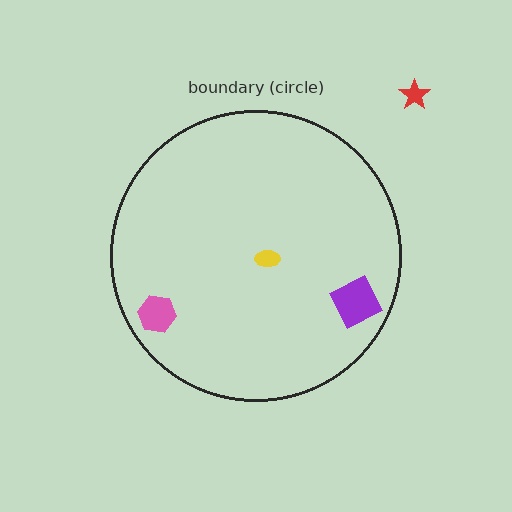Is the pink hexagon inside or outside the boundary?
Inside.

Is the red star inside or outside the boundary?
Outside.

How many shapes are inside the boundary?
3 inside, 1 outside.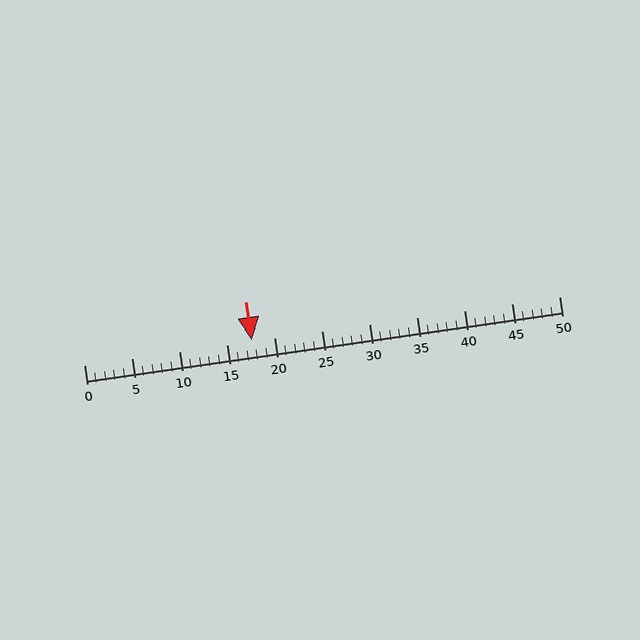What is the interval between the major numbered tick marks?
The major tick marks are spaced 5 units apart.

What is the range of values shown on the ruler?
The ruler shows values from 0 to 50.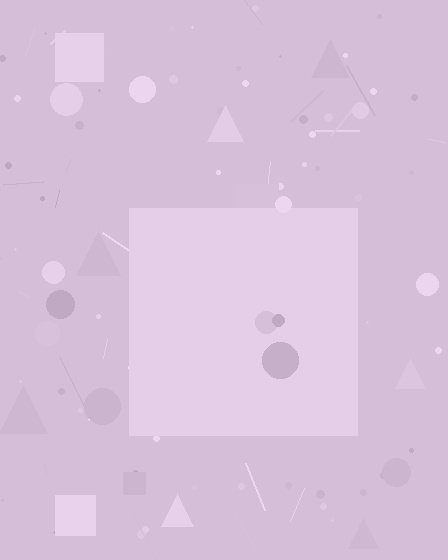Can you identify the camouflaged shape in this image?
The camouflaged shape is a square.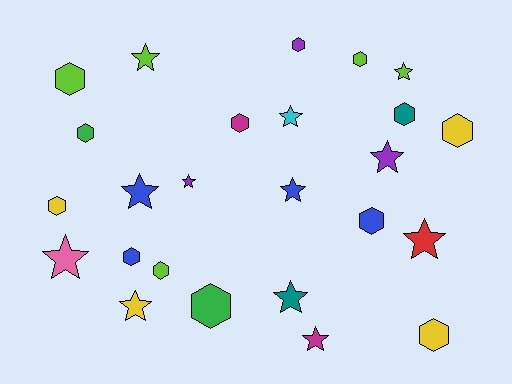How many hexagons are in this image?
There are 13 hexagons.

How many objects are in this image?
There are 25 objects.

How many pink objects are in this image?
There is 1 pink object.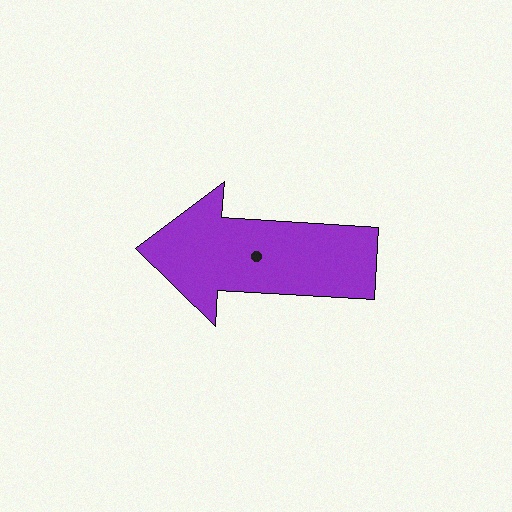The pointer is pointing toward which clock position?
Roughly 9 o'clock.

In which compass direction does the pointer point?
West.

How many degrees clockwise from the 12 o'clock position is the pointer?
Approximately 273 degrees.